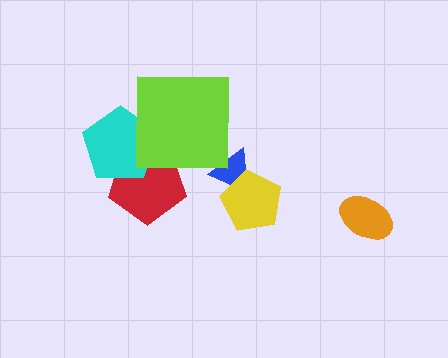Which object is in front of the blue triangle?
The yellow pentagon is in front of the blue triangle.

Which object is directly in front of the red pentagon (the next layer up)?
The cyan pentagon is directly in front of the red pentagon.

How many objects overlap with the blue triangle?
1 object overlaps with the blue triangle.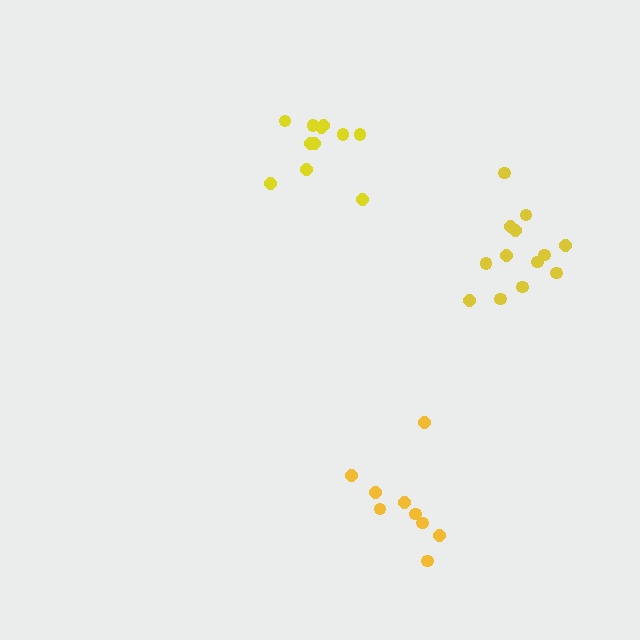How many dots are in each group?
Group 1: 11 dots, Group 2: 13 dots, Group 3: 9 dots (33 total).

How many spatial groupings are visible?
There are 3 spatial groupings.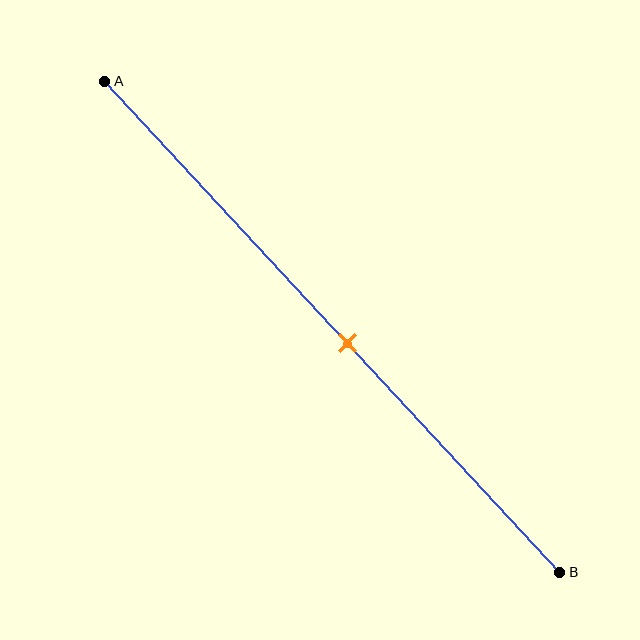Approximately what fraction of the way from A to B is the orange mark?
The orange mark is approximately 55% of the way from A to B.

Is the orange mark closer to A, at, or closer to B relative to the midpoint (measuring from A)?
The orange mark is closer to point B than the midpoint of segment AB.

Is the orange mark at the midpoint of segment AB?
No, the mark is at about 55% from A, not at the 50% midpoint.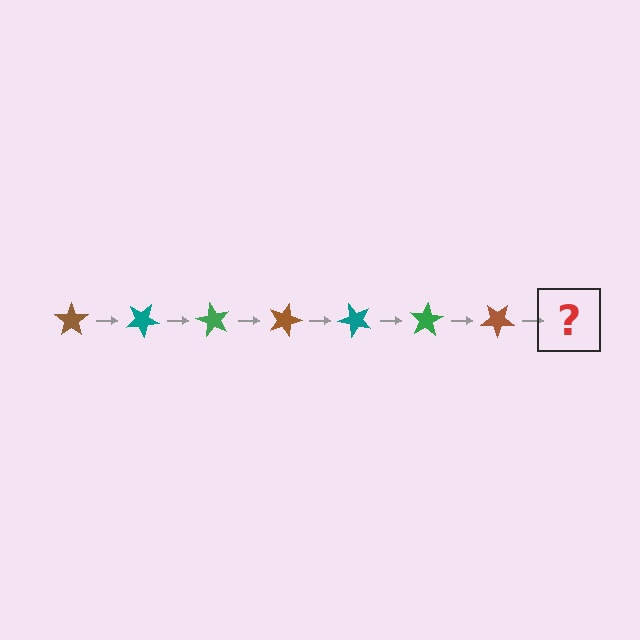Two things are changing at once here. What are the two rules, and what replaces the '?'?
The two rules are that it rotates 30 degrees each step and the color cycles through brown, teal, and green. The '?' should be a teal star, rotated 210 degrees from the start.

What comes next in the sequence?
The next element should be a teal star, rotated 210 degrees from the start.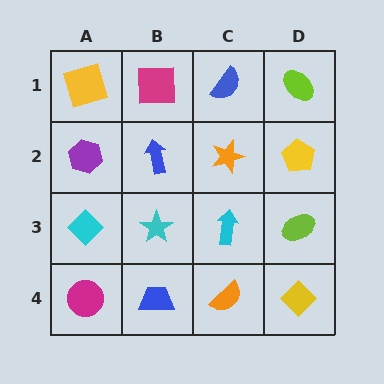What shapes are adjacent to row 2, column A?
A yellow square (row 1, column A), a cyan diamond (row 3, column A), a blue arrow (row 2, column B).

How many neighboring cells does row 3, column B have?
4.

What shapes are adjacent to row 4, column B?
A cyan star (row 3, column B), a magenta circle (row 4, column A), an orange semicircle (row 4, column C).